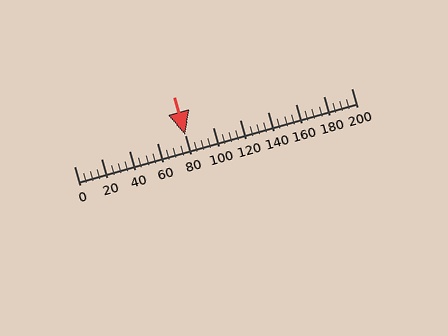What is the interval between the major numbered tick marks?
The major tick marks are spaced 20 units apart.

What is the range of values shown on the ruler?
The ruler shows values from 0 to 200.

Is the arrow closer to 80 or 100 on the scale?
The arrow is closer to 80.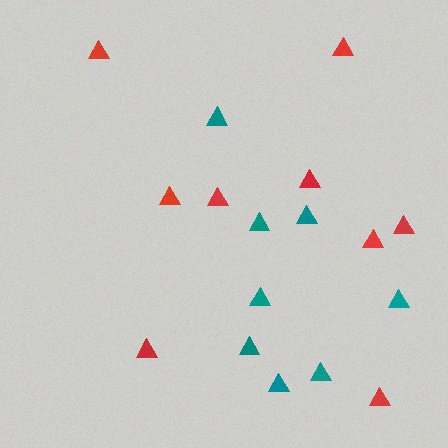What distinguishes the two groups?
There are 2 groups: one group of teal triangles (8) and one group of red triangles (9).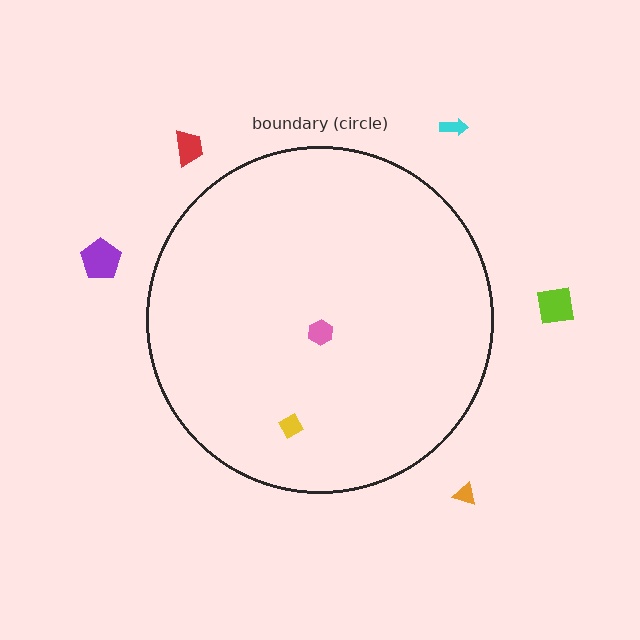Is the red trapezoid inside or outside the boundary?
Outside.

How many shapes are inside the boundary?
2 inside, 5 outside.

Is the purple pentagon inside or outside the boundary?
Outside.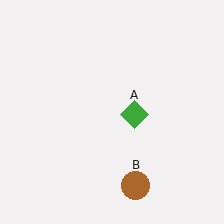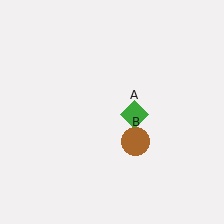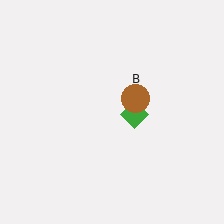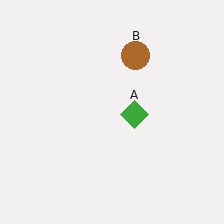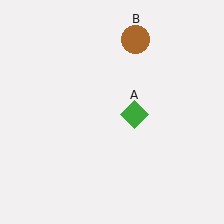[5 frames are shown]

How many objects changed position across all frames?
1 object changed position: brown circle (object B).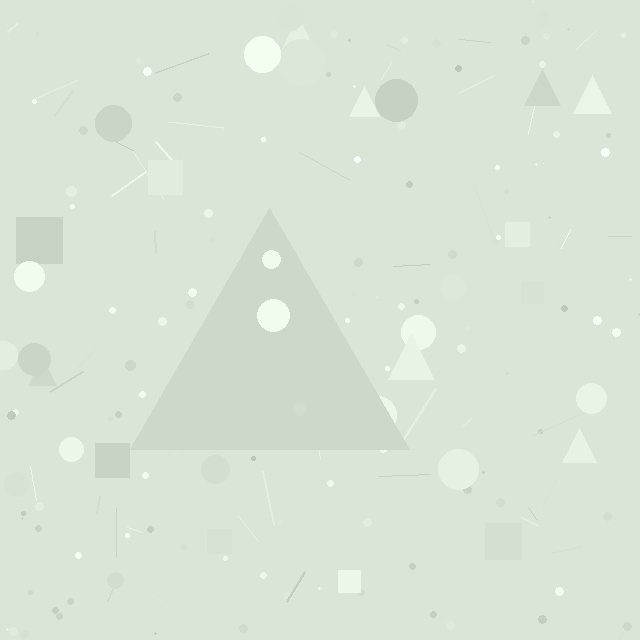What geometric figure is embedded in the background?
A triangle is embedded in the background.